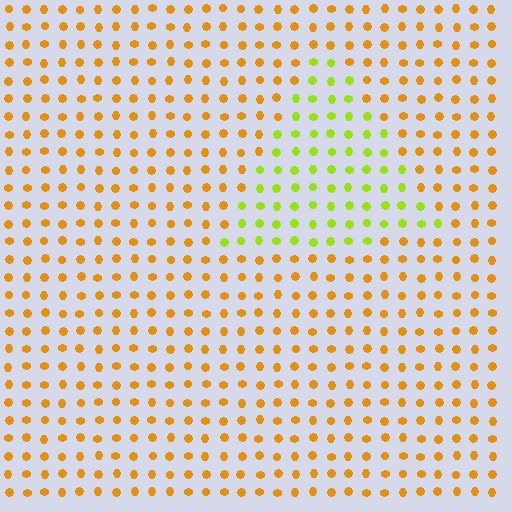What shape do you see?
I see a triangle.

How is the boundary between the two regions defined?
The boundary is defined purely by a slight shift in hue (about 45 degrees). Spacing, size, and orientation are identical on both sides.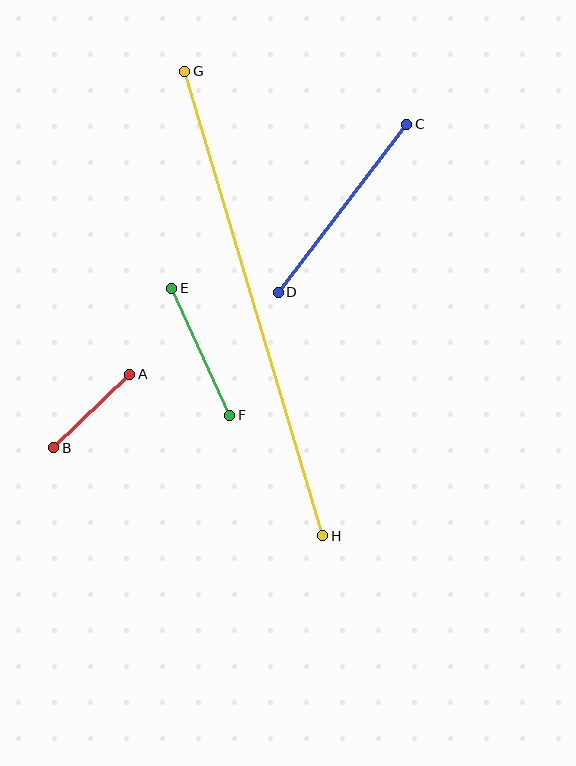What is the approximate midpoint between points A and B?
The midpoint is at approximately (92, 411) pixels.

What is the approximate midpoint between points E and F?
The midpoint is at approximately (201, 352) pixels.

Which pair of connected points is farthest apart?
Points G and H are farthest apart.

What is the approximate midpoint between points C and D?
The midpoint is at approximately (343, 208) pixels.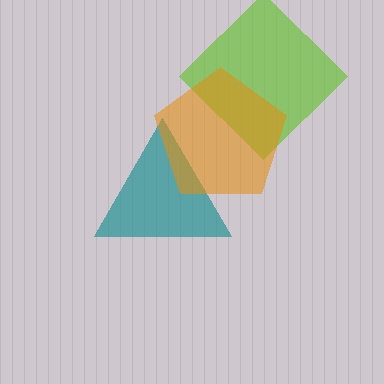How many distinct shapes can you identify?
There are 3 distinct shapes: a teal triangle, a lime diamond, an orange pentagon.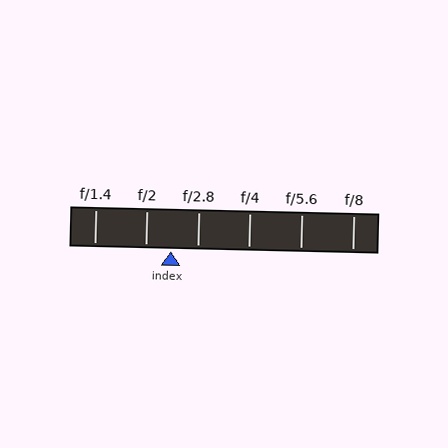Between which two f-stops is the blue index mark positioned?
The index mark is between f/2 and f/2.8.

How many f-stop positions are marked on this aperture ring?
There are 6 f-stop positions marked.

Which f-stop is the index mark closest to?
The index mark is closest to f/2.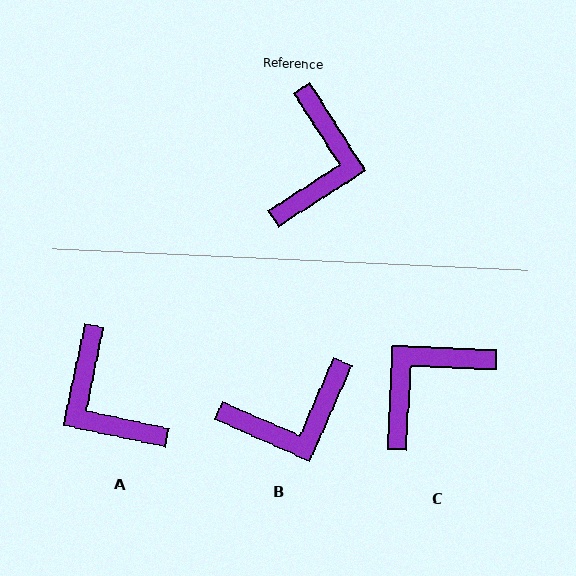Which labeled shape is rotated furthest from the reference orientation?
C, about 144 degrees away.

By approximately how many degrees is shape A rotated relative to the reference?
Approximately 135 degrees clockwise.